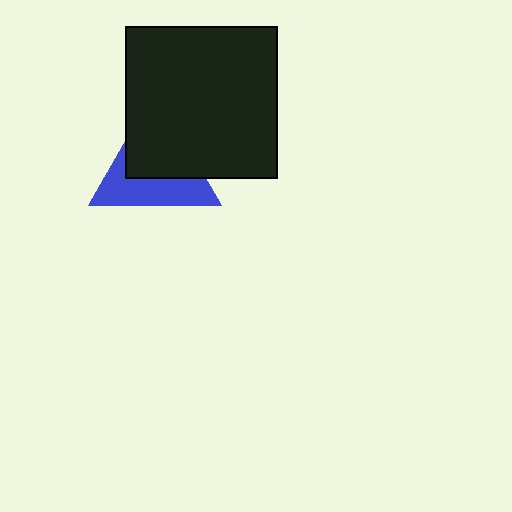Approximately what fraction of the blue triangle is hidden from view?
Roughly 54% of the blue triangle is hidden behind the black square.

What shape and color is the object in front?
The object in front is a black square.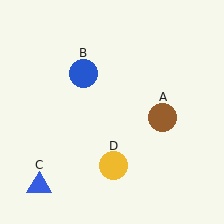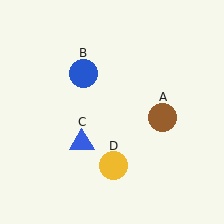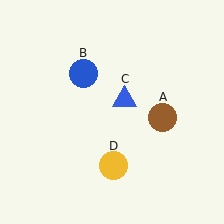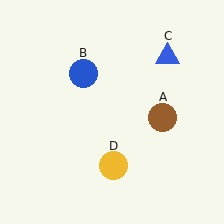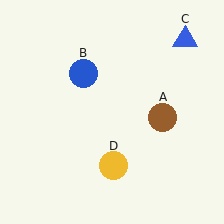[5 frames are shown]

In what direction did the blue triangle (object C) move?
The blue triangle (object C) moved up and to the right.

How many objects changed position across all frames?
1 object changed position: blue triangle (object C).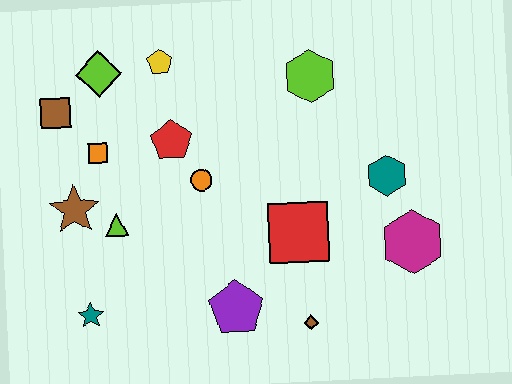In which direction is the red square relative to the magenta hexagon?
The red square is to the left of the magenta hexagon.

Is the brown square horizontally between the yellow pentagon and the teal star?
No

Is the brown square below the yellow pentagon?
Yes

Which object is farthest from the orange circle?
The magenta hexagon is farthest from the orange circle.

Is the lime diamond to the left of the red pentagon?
Yes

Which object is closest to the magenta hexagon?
The teal hexagon is closest to the magenta hexagon.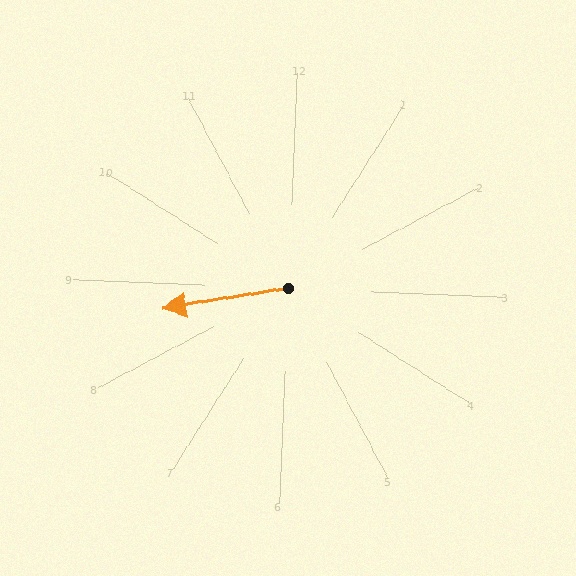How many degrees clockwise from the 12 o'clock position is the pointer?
Approximately 259 degrees.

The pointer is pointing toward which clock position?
Roughly 9 o'clock.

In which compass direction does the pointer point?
West.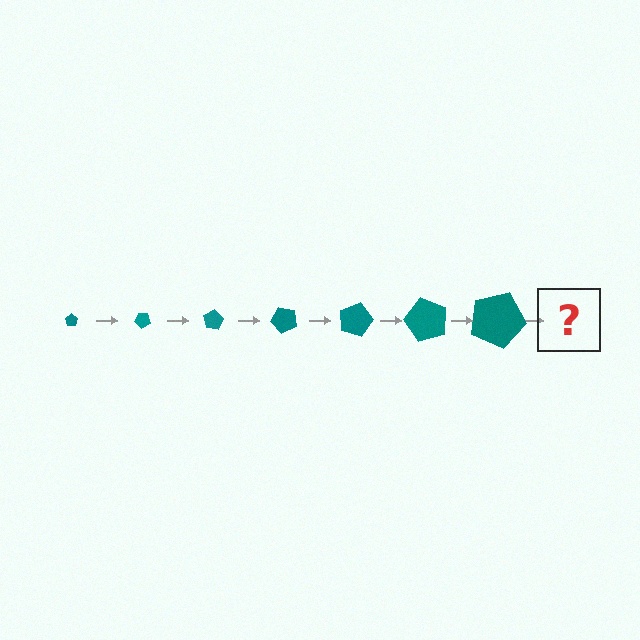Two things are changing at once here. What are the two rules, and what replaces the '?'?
The two rules are that the pentagon grows larger each step and it rotates 40 degrees each step. The '?' should be a pentagon, larger than the previous one and rotated 280 degrees from the start.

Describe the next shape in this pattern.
It should be a pentagon, larger than the previous one and rotated 280 degrees from the start.